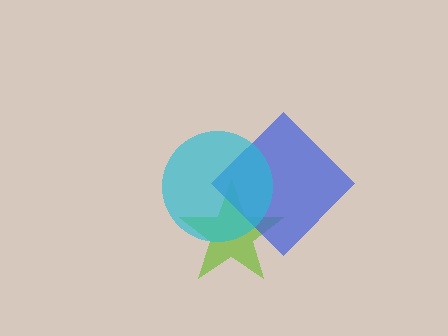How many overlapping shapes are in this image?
There are 3 overlapping shapes in the image.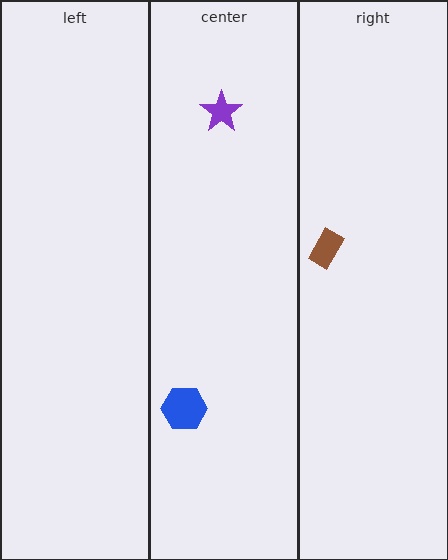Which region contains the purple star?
The center region.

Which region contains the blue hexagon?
The center region.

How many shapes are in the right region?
1.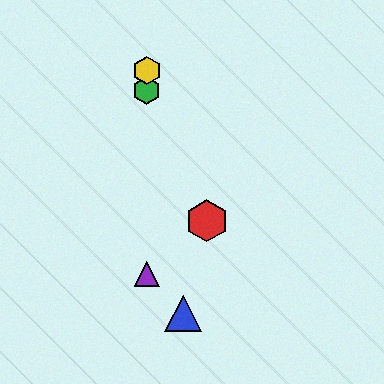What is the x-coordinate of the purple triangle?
The purple triangle is at x≈147.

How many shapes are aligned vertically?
3 shapes (the green hexagon, the yellow hexagon, the purple triangle) are aligned vertically.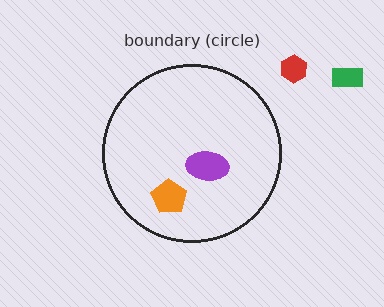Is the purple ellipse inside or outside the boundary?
Inside.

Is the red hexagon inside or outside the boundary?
Outside.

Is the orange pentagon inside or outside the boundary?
Inside.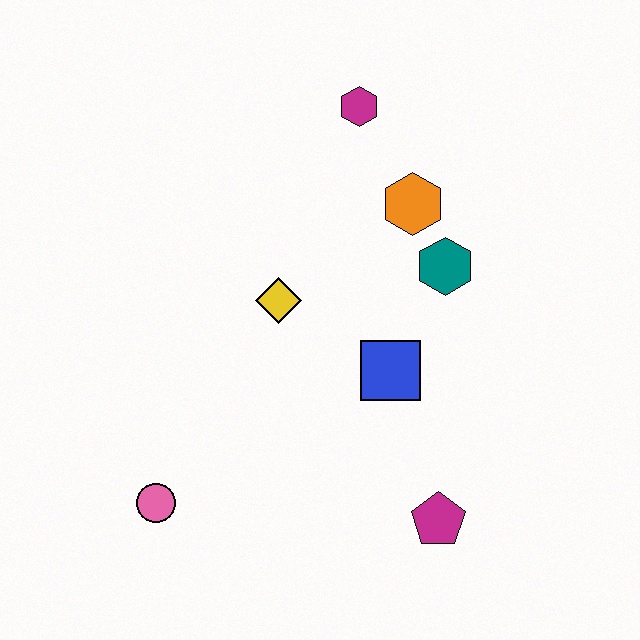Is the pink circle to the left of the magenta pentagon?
Yes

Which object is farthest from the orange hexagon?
The pink circle is farthest from the orange hexagon.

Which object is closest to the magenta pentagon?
The blue square is closest to the magenta pentagon.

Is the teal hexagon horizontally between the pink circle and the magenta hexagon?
No